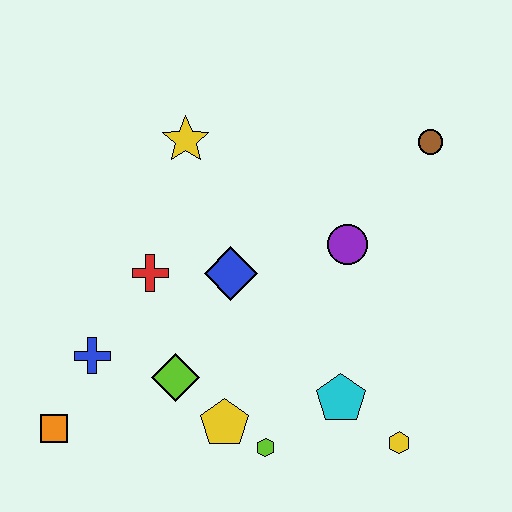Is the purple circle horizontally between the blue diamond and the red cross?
No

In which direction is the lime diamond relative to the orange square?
The lime diamond is to the right of the orange square.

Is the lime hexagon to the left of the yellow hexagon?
Yes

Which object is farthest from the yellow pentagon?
The brown circle is farthest from the yellow pentagon.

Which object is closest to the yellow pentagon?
The lime hexagon is closest to the yellow pentagon.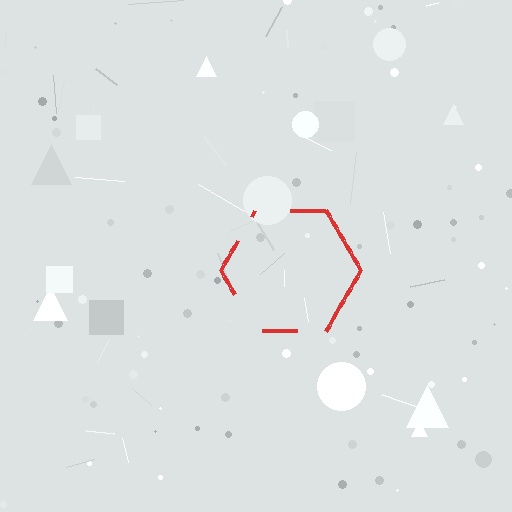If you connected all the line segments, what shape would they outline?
They would outline a hexagon.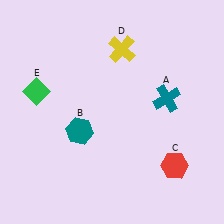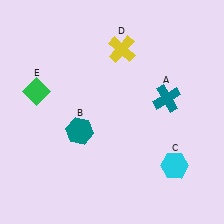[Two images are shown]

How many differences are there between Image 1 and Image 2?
There is 1 difference between the two images.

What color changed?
The hexagon (C) changed from red in Image 1 to cyan in Image 2.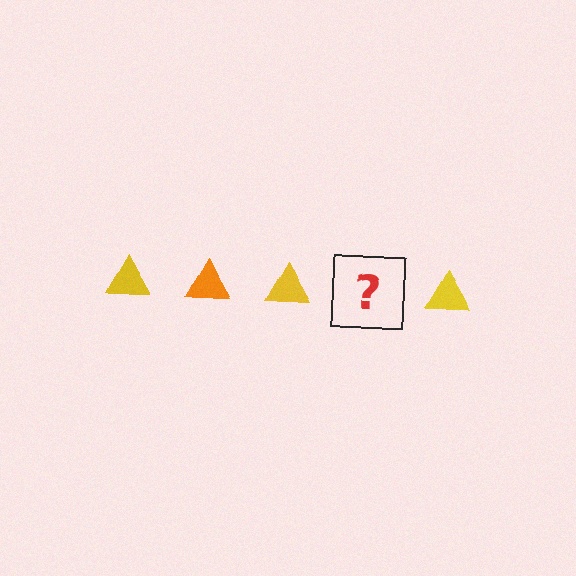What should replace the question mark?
The question mark should be replaced with an orange triangle.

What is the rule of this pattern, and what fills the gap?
The rule is that the pattern cycles through yellow, orange triangles. The gap should be filled with an orange triangle.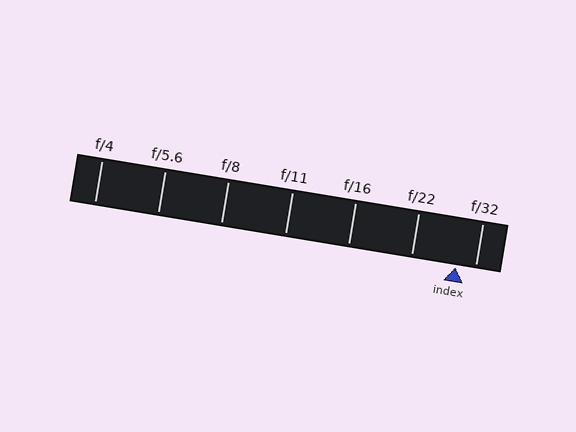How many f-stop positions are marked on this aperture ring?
There are 7 f-stop positions marked.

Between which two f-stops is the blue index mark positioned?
The index mark is between f/22 and f/32.